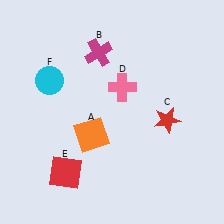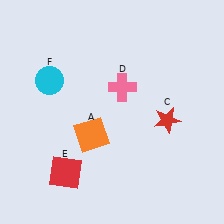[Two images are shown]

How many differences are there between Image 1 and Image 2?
There is 1 difference between the two images.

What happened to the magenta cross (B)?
The magenta cross (B) was removed in Image 2. It was in the top-left area of Image 1.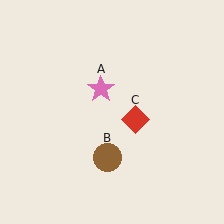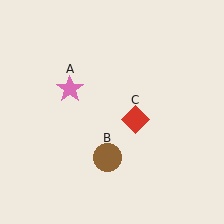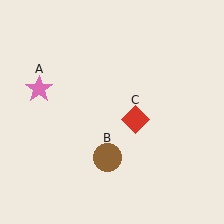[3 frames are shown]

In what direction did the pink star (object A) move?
The pink star (object A) moved left.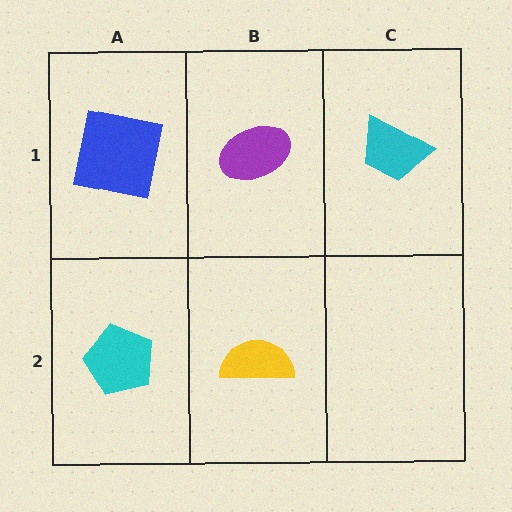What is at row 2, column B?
A yellow semicircle.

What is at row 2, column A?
A cyan pentagon.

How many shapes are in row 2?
2 shapes.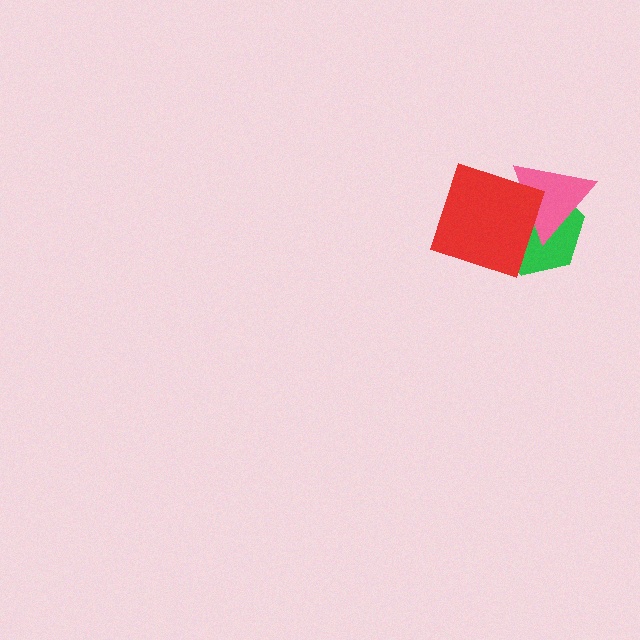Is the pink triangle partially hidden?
Yes, it is partially covered by another shape.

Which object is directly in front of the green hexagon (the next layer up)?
The pink triangle is directly in front of the green hexagon.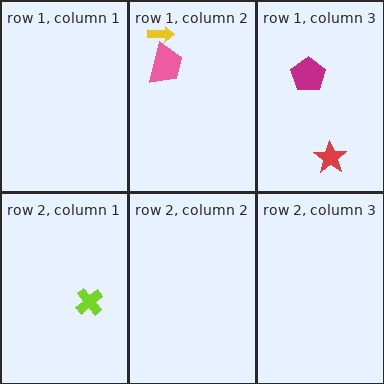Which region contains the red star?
The row 1, column 3 region.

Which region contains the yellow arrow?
The row 1, column 2 region.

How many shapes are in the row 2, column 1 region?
1.